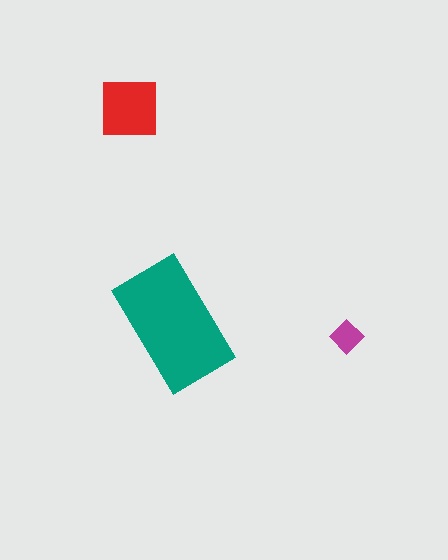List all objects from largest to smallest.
The teal rectangle, the red square, the magenta diamond.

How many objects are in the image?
There are 3 objects in the image.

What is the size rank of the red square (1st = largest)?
2nd.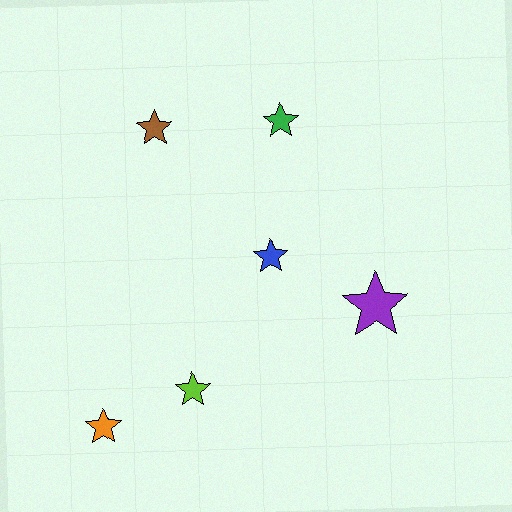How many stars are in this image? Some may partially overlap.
There are 6 stars.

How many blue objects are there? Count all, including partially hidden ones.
There is 1 blue object.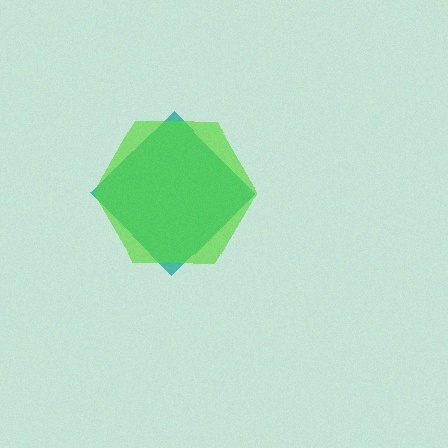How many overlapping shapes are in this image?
There are 2 overlapping shapes in the image.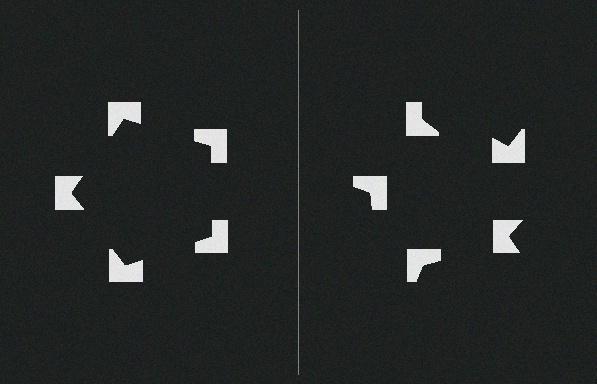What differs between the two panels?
The notched squares are positioned identically on both sides; only the wedge orientations differ. On the left they align to a pentagon; on the right they are misaligned.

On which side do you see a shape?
An illusory pentagon appears on the left side. On the right side the wedge cuts are rotated, so no coherent shape forms.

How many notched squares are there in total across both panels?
10 — 5 on each side.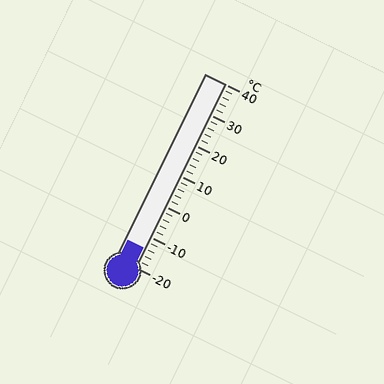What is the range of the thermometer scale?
The thermometer scale ranges from -20°C to 40°C.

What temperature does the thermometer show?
The thermometer shows approximately -14°C.